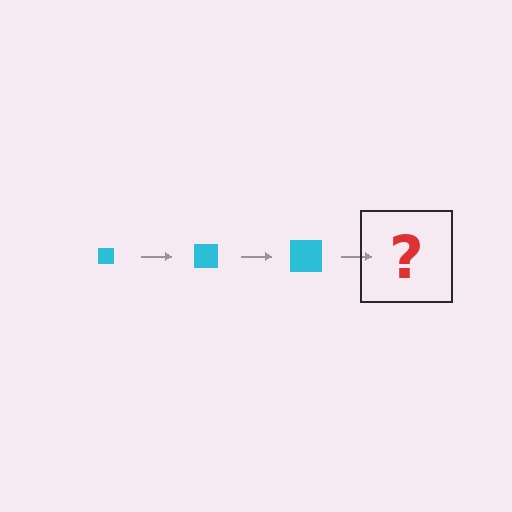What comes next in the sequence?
The next element should be a cyan square, larger than the previous one.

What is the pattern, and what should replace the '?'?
The pattern is that the square gets progressively larger each step. The '?' should be a cyan square, larger than the previous one.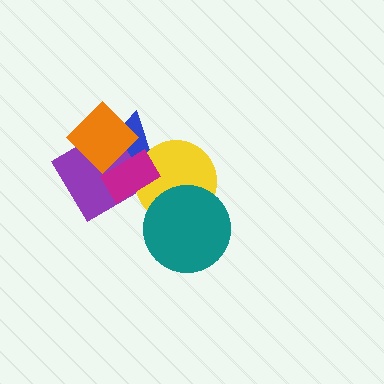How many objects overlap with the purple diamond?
4 objects overlap with the purple diamond.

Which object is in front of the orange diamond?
The magenta rectangle is in front of the orange diamond.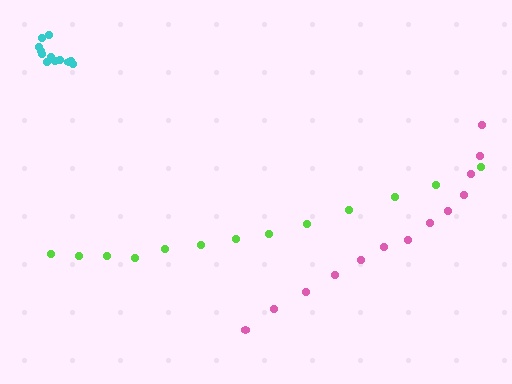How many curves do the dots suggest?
There are 3 distinct paths.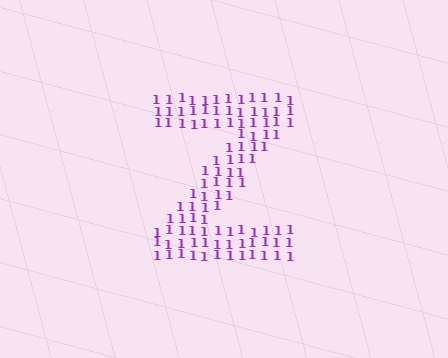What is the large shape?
The large shape is the letter Z.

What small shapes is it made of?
It is made of small digit 1's.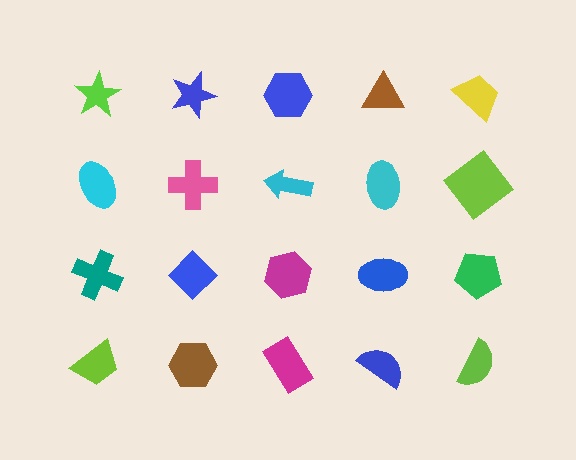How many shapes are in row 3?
5 shapes.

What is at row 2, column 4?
A cyan ellipse.